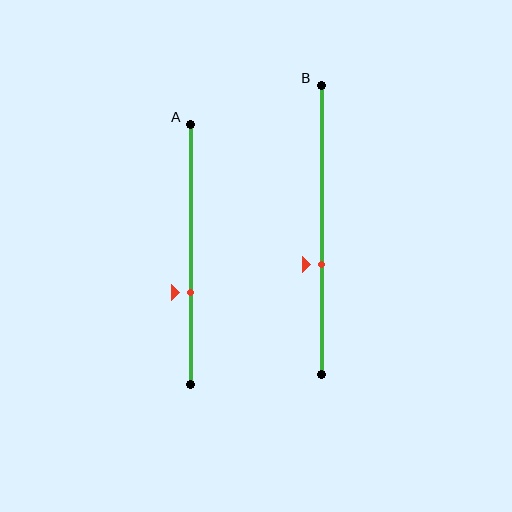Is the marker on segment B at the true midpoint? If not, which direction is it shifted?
No, the marker on segment B is shifted downward by about 12% of the segment length.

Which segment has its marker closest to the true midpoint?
Segment B has its marker closest to the true midpoint.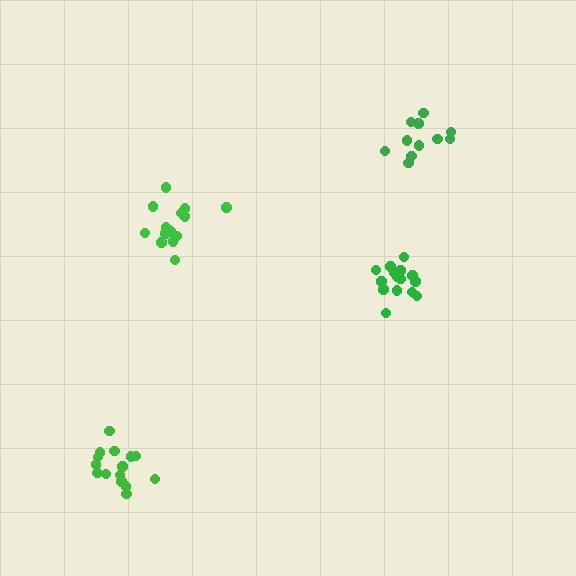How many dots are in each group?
Group 1: 15 dots, Group 2: 15 dots, Group 3: 11 dots, Group 4: 14 dots (55 total).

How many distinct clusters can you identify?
There are 4 distinct clusters.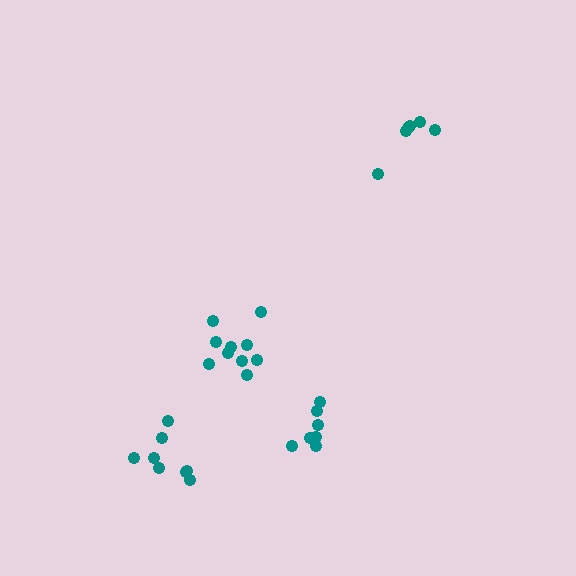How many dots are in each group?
Group 1: 7 dots, Group 2: 10 dots, Group 3: 6 dots, Group 4: 8 dots (31 total).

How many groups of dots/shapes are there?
There are 4 groups.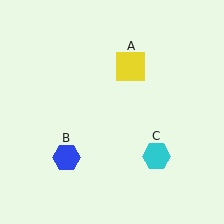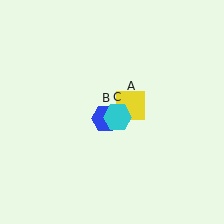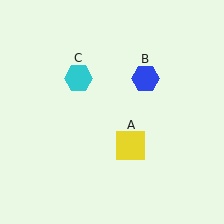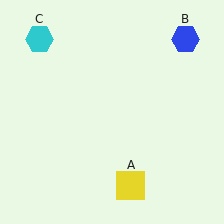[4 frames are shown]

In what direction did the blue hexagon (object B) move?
The blue hexagon (object B) moved up and to the right.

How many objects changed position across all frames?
3 objects changed position: yellow square (object A), blue hexagon (object B), cyan hexagon (object C).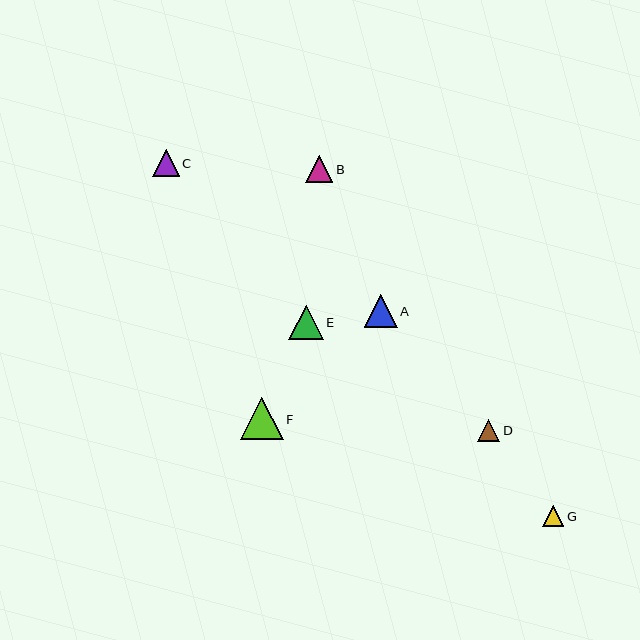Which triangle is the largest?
Triangle F is the largest with a size of approximately 42 pixels.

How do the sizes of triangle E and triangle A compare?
Triangle E and triangle A are approximately the same size.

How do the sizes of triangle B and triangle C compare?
Triangle B and triangle C are approximately the same size.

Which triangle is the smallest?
Triangle G is the smallest with a size of approximately 21 pixels.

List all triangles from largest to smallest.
From largest to smallest: F, E, A, B, C, D, G.